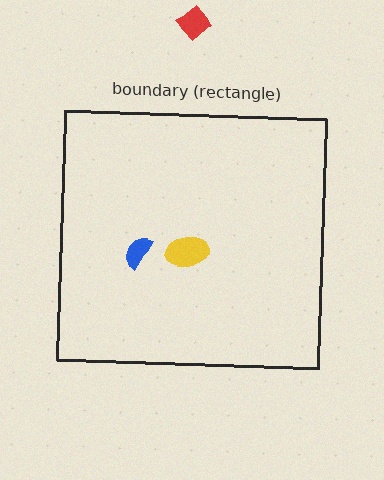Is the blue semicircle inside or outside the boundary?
Inside.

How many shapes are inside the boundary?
2 inside, 1 outside.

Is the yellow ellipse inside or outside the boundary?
Inside.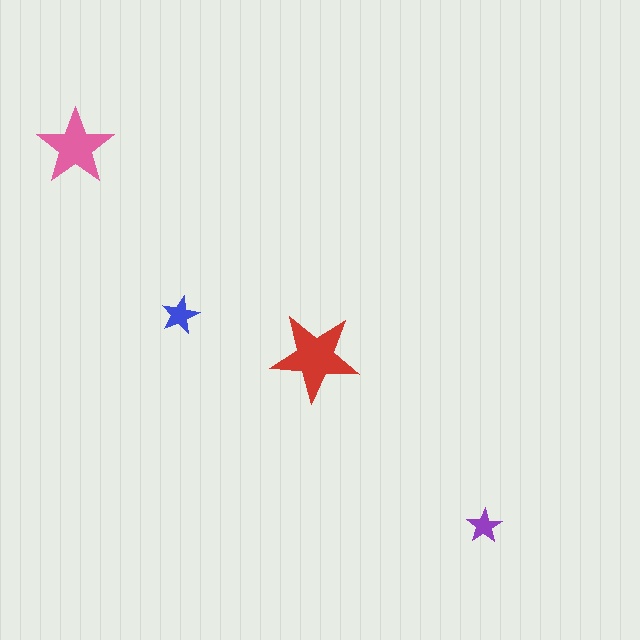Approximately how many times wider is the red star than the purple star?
About 2.5 times wider.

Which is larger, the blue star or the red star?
The red one.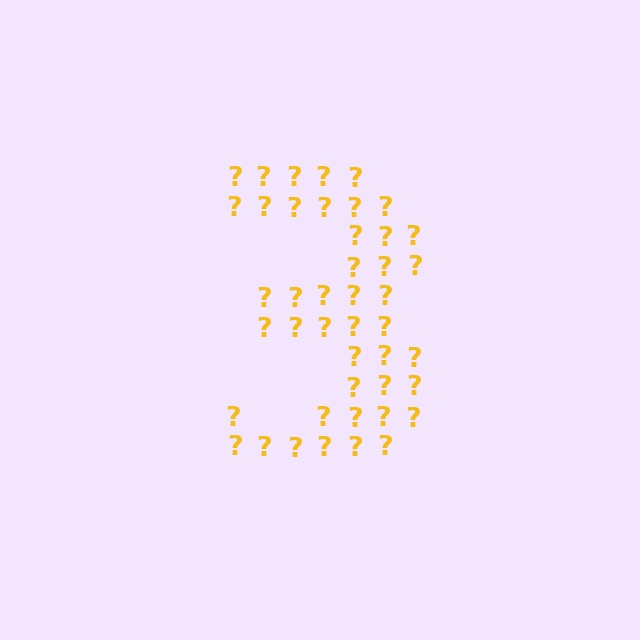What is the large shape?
The large shape is the digit 3.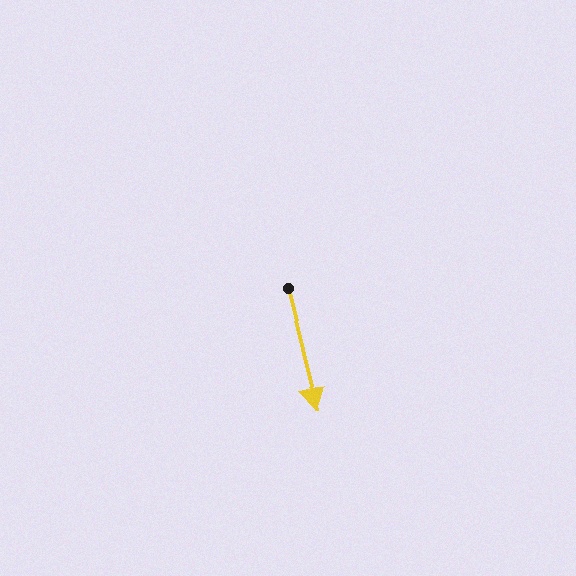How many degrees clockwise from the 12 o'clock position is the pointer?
Approximately 166 degrees.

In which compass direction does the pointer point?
South.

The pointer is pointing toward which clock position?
Roughly 6 o'clock.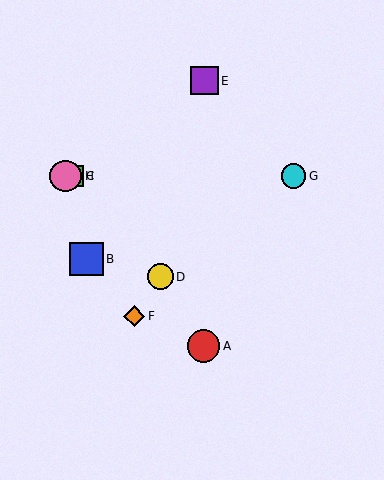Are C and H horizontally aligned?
Yes, both are at y≈176.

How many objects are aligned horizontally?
3 objects (C, G, H) are aligned horizontally.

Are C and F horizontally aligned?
No, C is at y≈176 and F is at y≈316.